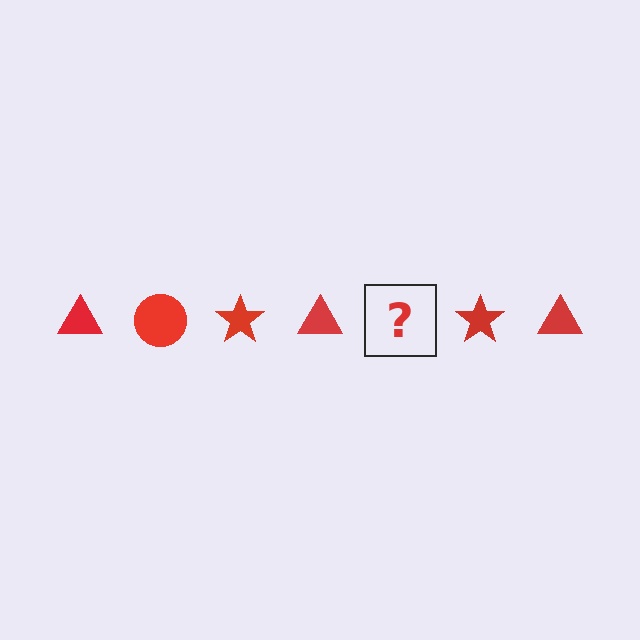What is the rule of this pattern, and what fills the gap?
The rule is that the pattern cycles through triangle, circle, star shapes in red. The gap should be filled with a red circle.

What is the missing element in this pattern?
The missing element is a red circle.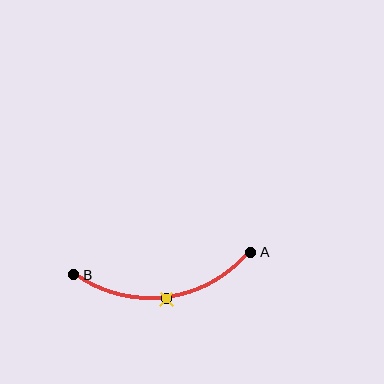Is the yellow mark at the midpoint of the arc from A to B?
Yes. The yellow mark lies on the arc at equal arc-length from both A and B — it is the arc midpoint.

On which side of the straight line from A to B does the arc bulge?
The arc bulges below the straight line connecting A and B.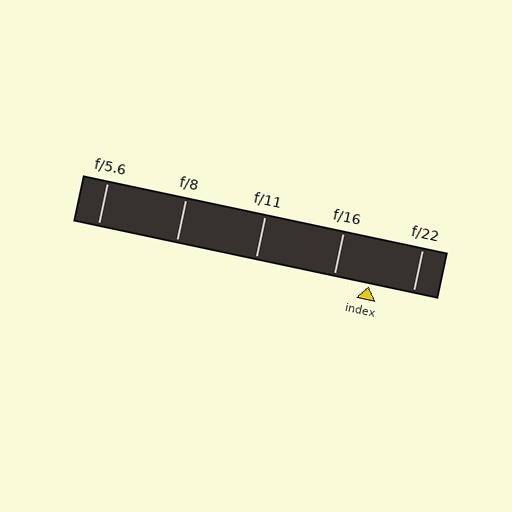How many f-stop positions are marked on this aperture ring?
There are 5 f-stop positions marked.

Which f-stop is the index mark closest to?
The index mark is closest to f/16.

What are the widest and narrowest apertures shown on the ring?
The widest aperture shown is f/5.6 and the narrowest is f/22.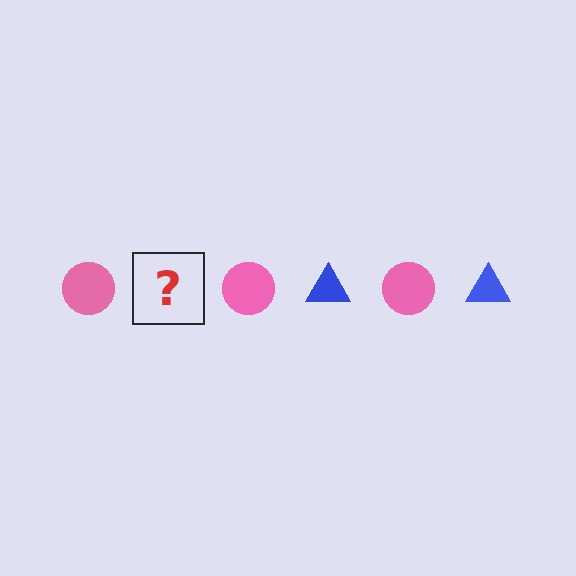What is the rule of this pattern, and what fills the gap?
The rule is that the pattern alternates between pink circle and blue triangle. The gap should be filled with a blue triangle.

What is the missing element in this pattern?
The missing element is a blue triangle.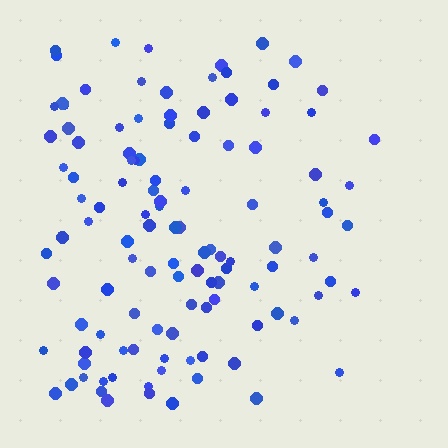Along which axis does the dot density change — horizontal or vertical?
Horizontal.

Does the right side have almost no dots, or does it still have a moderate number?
Still a moderate number, just noticeably fewer than the left.